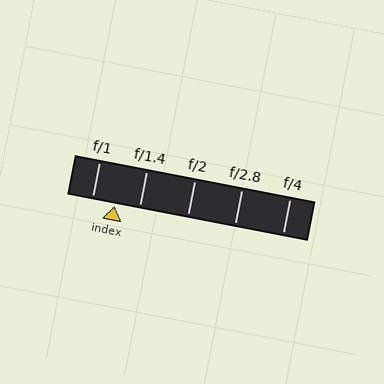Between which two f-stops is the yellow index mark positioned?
The index mark is between f/1 and f/1.4.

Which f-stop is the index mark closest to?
The index mark is closest to f/1.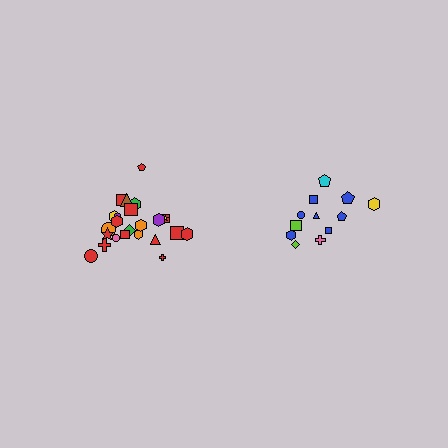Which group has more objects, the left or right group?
The left group.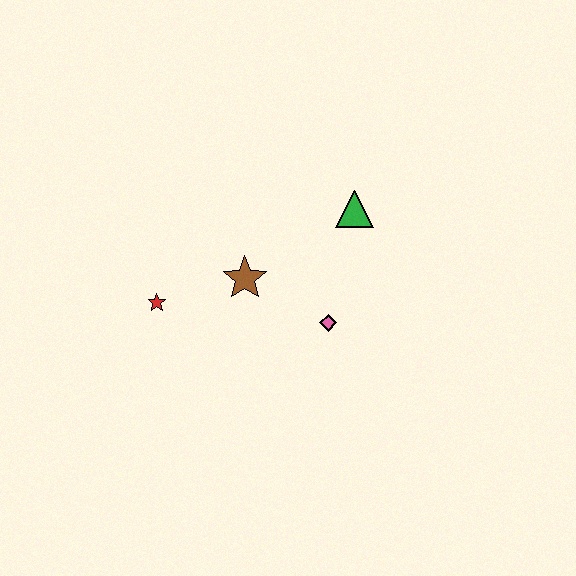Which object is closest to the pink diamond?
The brown star is closest to the pink diamond.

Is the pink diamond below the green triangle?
Yes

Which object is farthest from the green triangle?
The red star is farthest from the green triangle.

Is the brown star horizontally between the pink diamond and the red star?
Yes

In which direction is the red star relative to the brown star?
The red star is to the left of the brown star.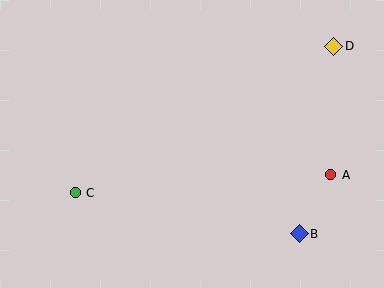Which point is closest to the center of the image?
Point C at (75, 193) is closest to the center.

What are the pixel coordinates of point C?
Point C is at (75, 193).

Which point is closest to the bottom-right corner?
Point B is closest to the bottom-right corner.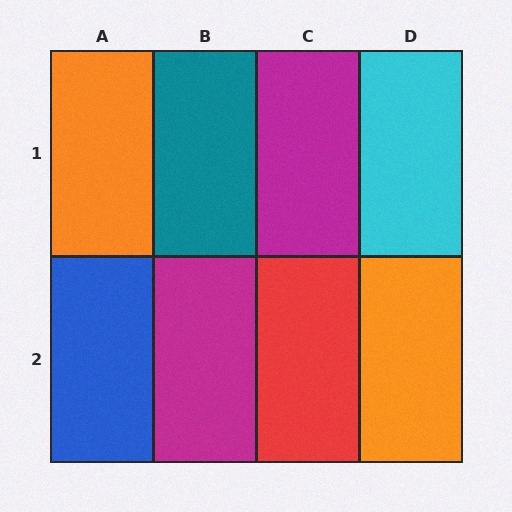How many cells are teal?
1 cell is teal.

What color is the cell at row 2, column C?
Red.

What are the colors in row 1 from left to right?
Orange, teal, magenta, cyan.